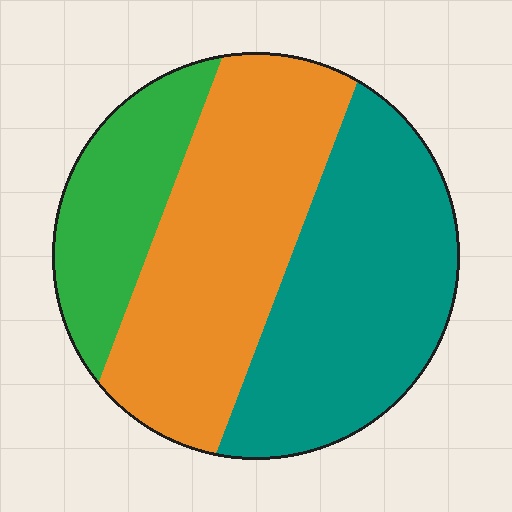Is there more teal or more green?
Teal.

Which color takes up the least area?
Green, at roughly 20%.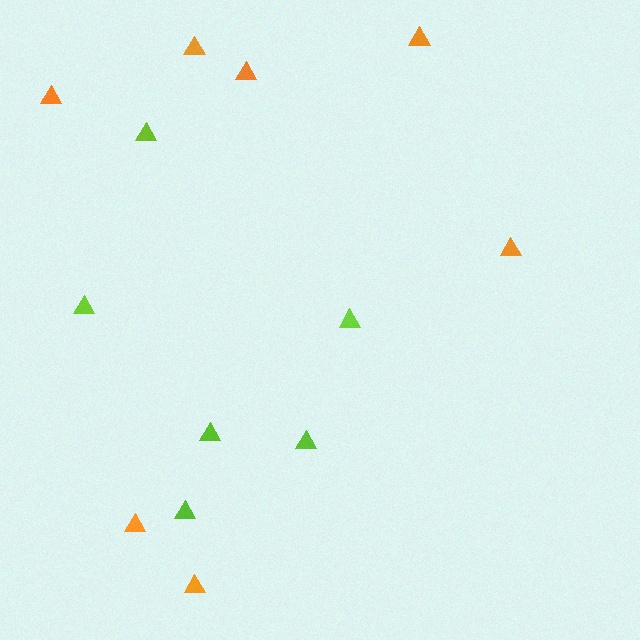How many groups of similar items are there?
There are 2 groups: one group of lime triangles (6) and one group of orange triangles (7).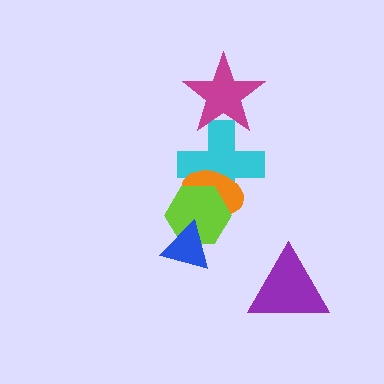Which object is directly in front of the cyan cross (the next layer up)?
The orange ellipse is directly in front of the cyan cross.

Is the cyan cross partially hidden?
Yes, it is partially covered by another shape.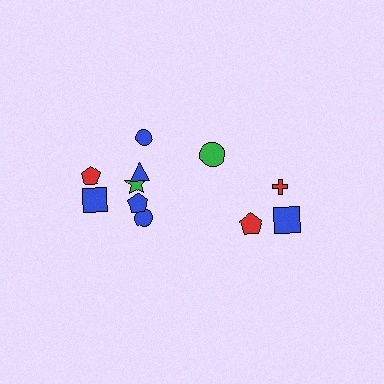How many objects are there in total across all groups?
There are 11 objects.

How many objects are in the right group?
There are 4 objects.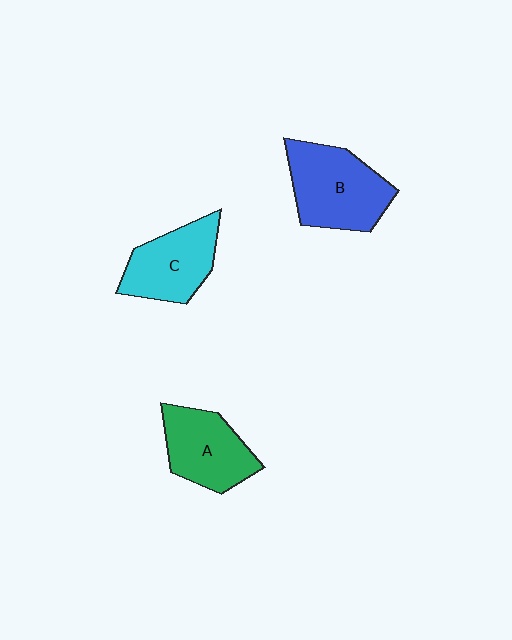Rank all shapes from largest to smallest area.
From largest to smallest: B (blue), C (cyan), A (green).